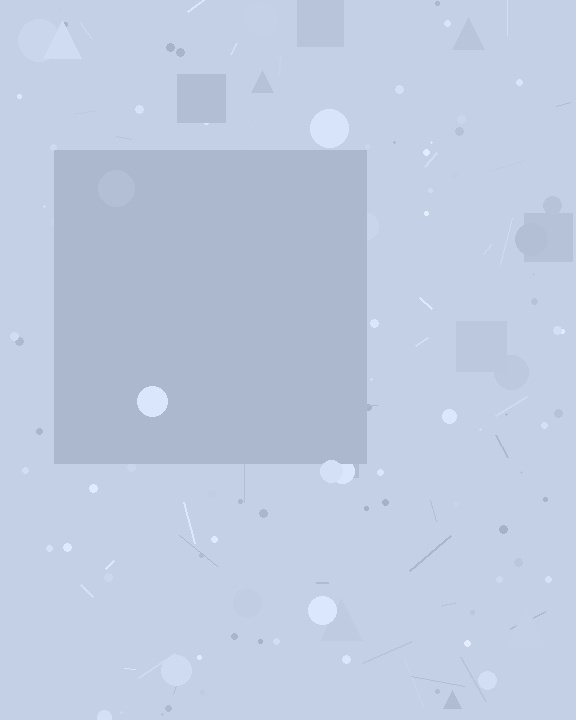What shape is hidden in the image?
A square is hidden in the image.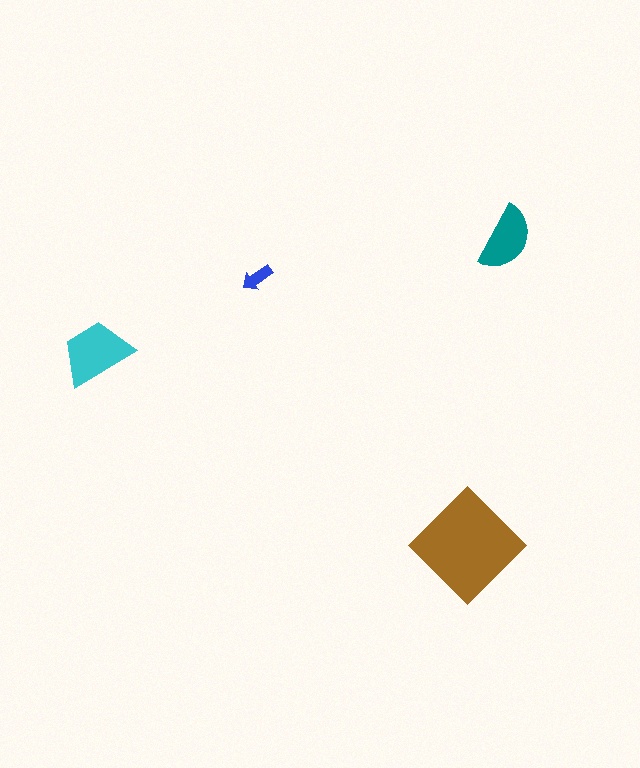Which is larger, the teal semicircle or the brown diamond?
The brown diamond.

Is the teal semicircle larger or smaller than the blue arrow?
Larger.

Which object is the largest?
The brown diamond.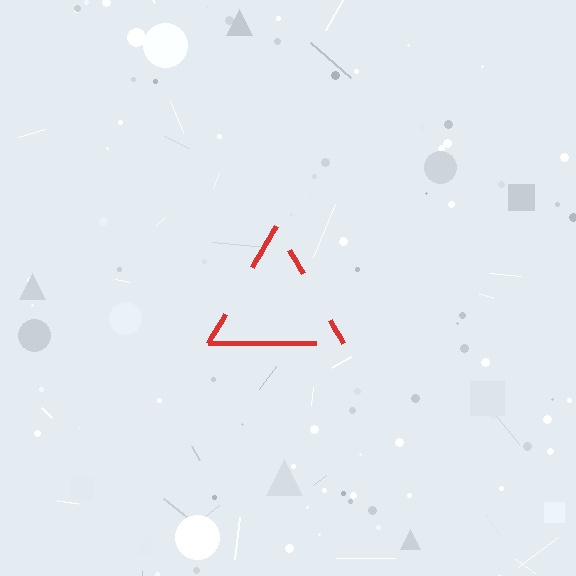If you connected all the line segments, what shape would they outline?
They would outline a triangle.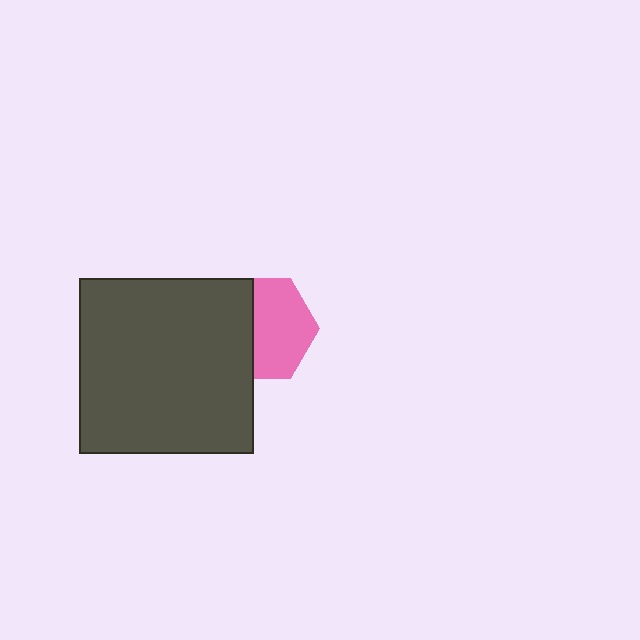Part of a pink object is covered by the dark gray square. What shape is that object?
It is a hexagon.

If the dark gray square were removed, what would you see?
You would see the complete pink hexagon.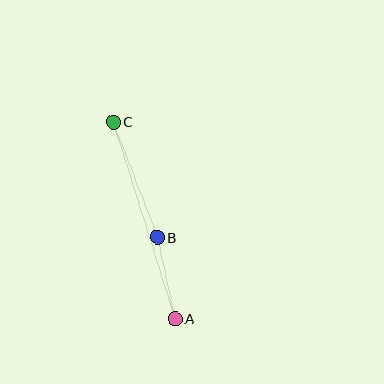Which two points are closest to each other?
Points A and B are closest to each other.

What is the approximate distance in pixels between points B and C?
The distance between B and C is approximately 123 pixels.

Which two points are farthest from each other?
Points A and C are farthest from each other.